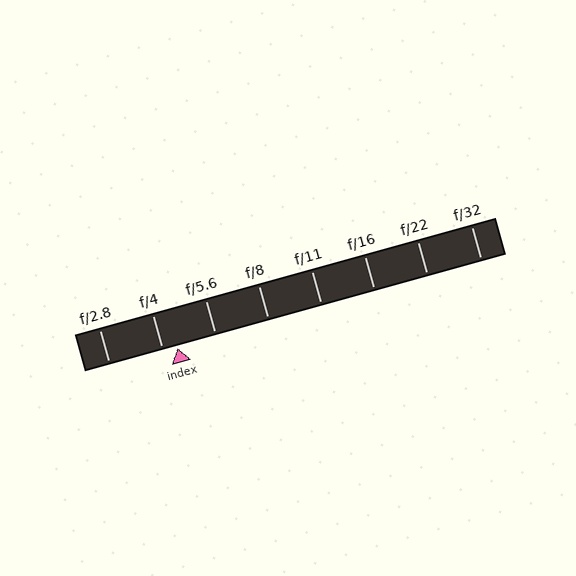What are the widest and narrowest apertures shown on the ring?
The widest aperture shown is f/2.8 and the narrowest is f/32.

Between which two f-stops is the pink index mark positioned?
The index mark is between f/4 and f/5.6.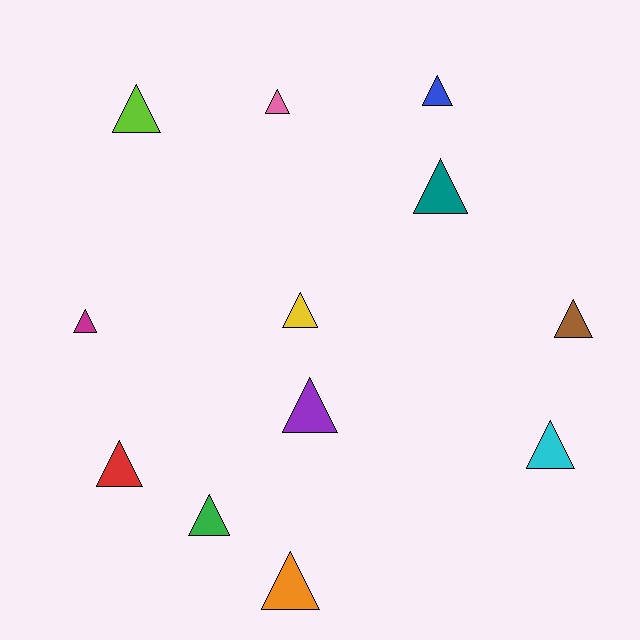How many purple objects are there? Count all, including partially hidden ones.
There is 1 purple object.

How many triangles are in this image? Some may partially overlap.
There are 12 triangles.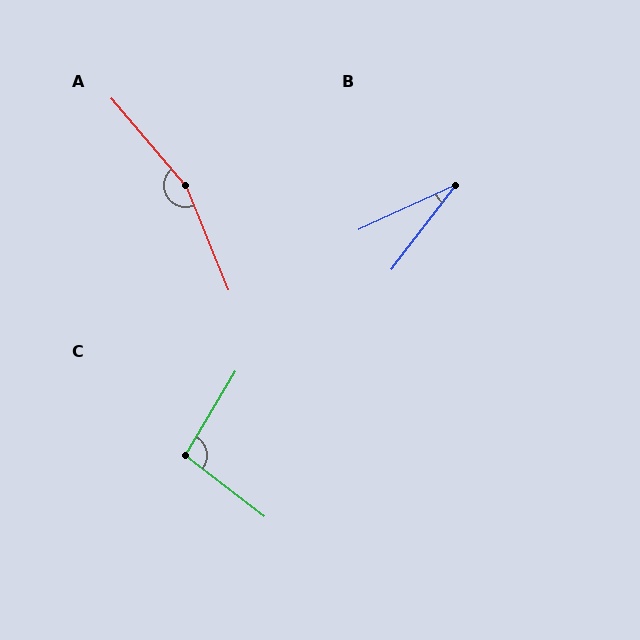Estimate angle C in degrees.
Approximately 97 degrees.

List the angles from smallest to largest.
B (27°), C (97°), A (162°).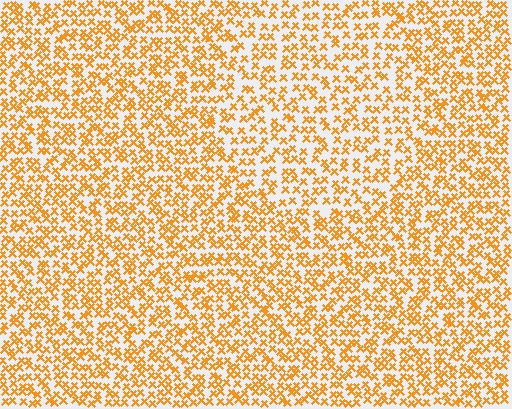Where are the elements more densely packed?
The elements are more densely packed outside the circle boundary.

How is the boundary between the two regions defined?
The boundary is defined by a change in element density (approximately 1.4x ratio). All elements are the same color, size, and shape.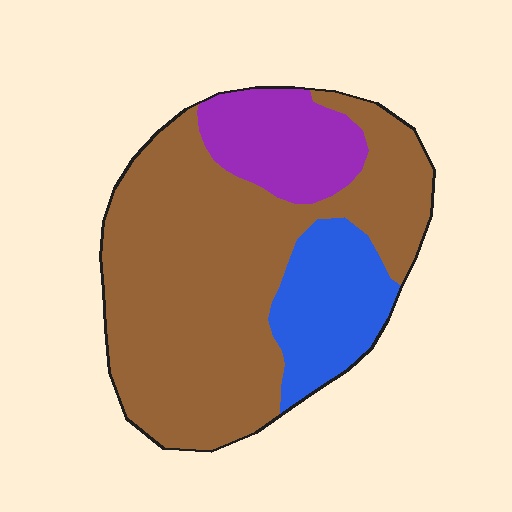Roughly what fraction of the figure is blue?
Blue covers roughly 15% of the figure.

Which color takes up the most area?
Brown, at roughly 65%.